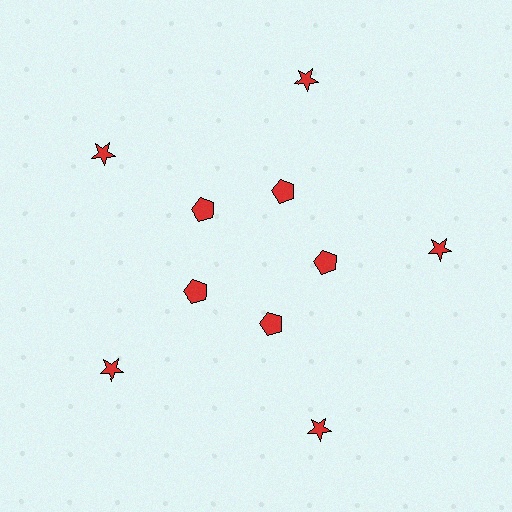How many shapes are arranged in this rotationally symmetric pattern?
There are 10 shapes, arranged in 5 groups of 2.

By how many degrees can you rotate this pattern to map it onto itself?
The pattern maps onto itself every 72 degrees of rotation.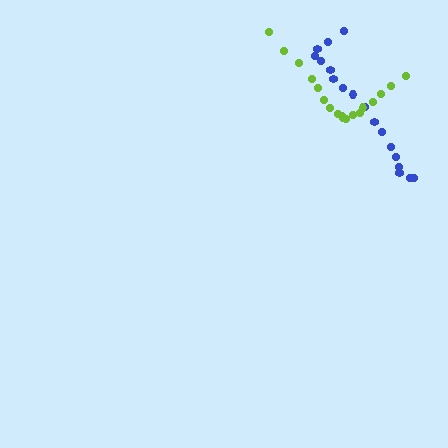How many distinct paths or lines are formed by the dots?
There are 2 distinct paths.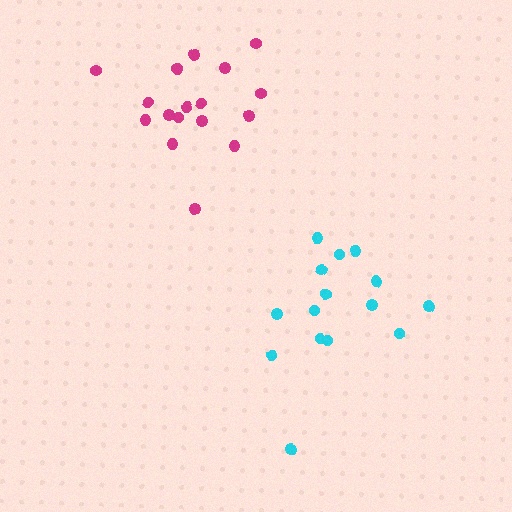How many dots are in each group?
Group 1: 18 dots, Group 2: 15 dots (33 total).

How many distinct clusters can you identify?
There are 2 distinct clusters.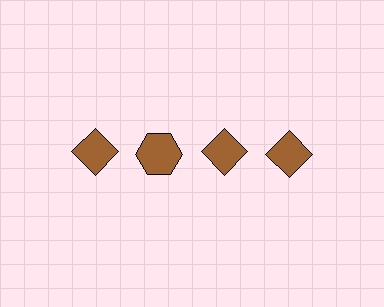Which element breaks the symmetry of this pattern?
The brown hexagon in the top row, second from left column breaks the symmetry. All other shapes are brown diamonds.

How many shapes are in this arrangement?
There are 4 shapes arranged in a grid pattern.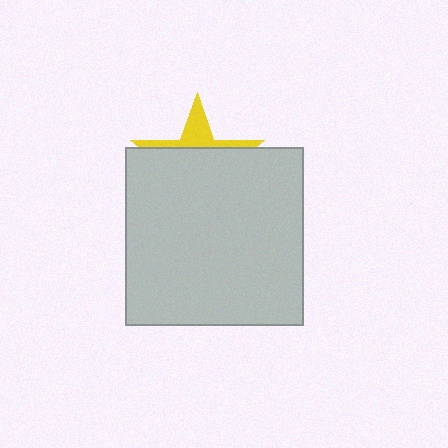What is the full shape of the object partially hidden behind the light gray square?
The partially hidden object is a yellow star.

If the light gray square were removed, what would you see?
You would see the complete yellow star.